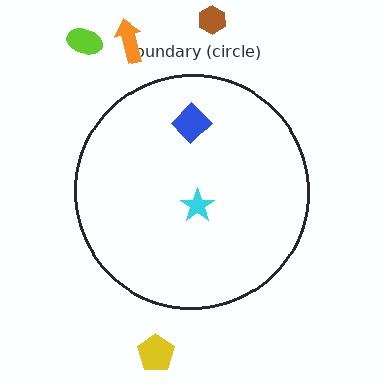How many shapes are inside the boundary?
2 inside, 4 outside.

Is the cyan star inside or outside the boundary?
Inside.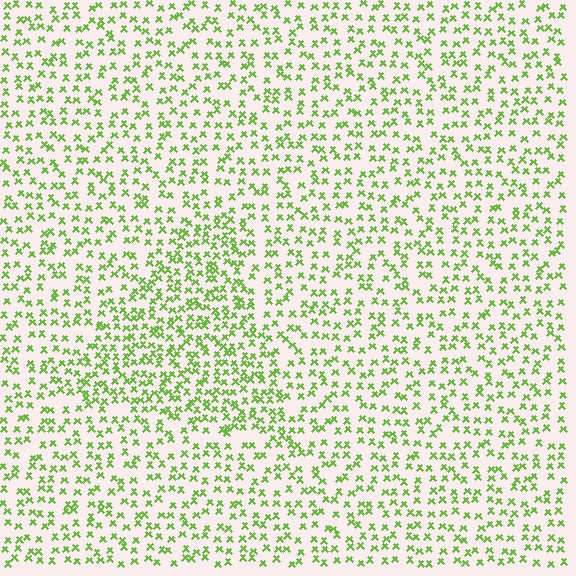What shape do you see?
I see a triangle.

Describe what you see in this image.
The image contains small lime elements arranged at two different densities. A triangle-shaped region is visible where the elements are more densely packed than the surrounding area.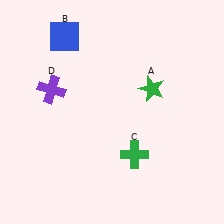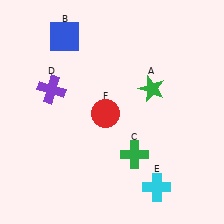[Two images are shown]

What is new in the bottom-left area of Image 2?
A red circle (F) was added in the bottom-left area of Image 2.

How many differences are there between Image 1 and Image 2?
There are 2 differences between the two images.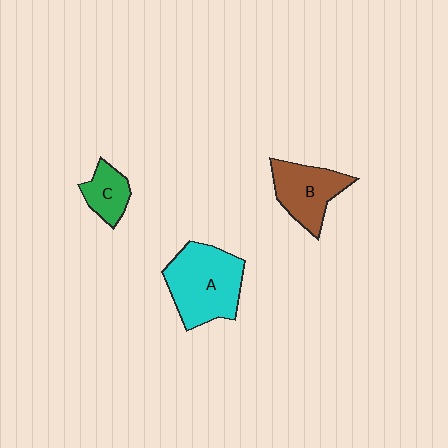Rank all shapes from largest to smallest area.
From largest to smallest: A (cyan), B (brown), C (green).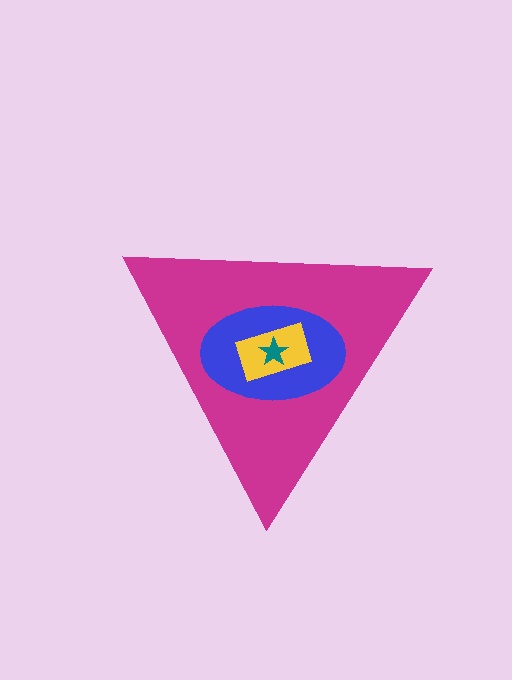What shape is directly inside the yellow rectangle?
The teal star.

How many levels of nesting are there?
4.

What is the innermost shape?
The teal star.